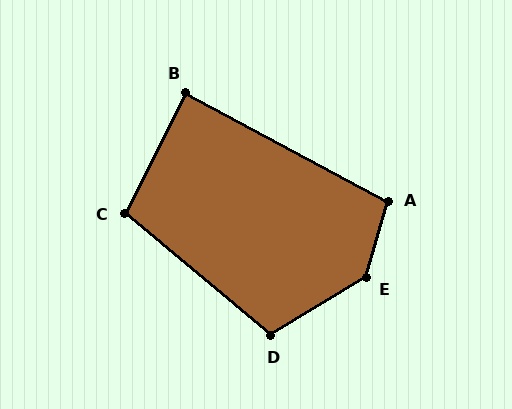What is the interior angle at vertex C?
Approximately 103 degrees (obtuse).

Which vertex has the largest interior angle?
E, at approximately 138 degrees.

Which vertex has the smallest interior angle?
B, at approximately 89 degrees.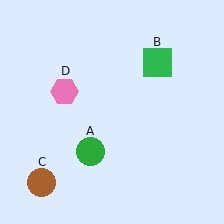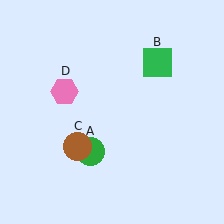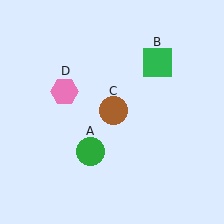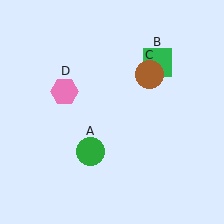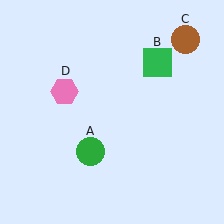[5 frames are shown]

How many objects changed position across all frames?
1 object changed position: brown circle (object C).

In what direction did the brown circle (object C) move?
The brown circle (object C) moved up and to the right.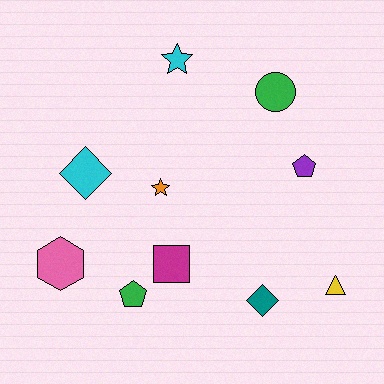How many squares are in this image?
There is 1 square.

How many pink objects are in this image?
There is 1 pink object.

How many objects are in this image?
There are 10 objects.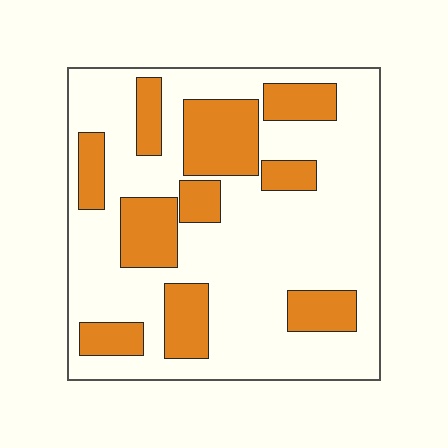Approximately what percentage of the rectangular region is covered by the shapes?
Approximately 30%.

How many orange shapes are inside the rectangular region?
10.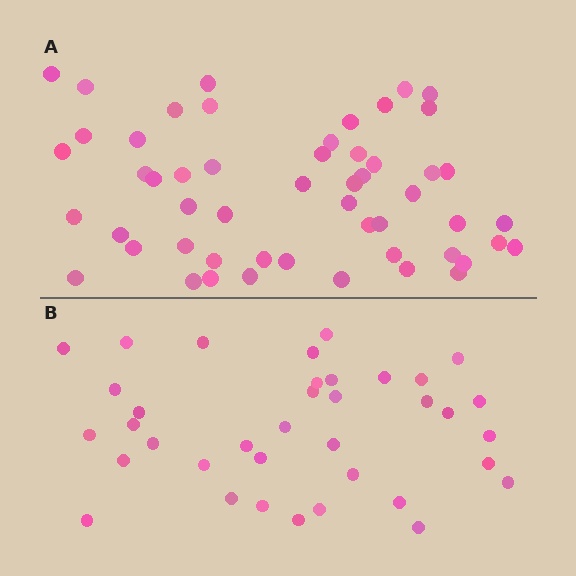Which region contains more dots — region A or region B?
Region A (the top region) has more dots.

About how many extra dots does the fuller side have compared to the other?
Region A has approximately 15 more dots than region B.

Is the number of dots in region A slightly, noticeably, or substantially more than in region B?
Region A has noticeably more, but not dramatically so. The ratio is roughly 1.4 to 1.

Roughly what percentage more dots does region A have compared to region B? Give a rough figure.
About 45% more.